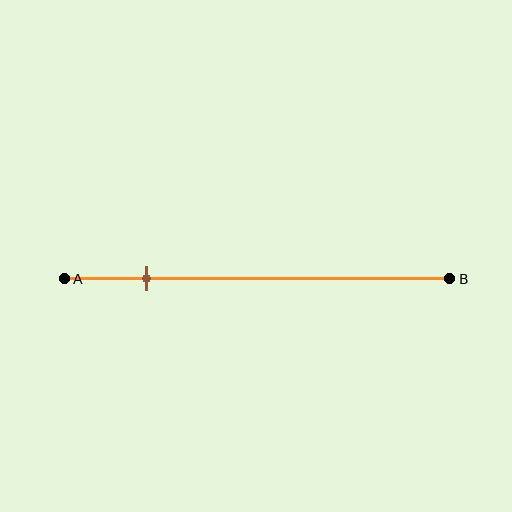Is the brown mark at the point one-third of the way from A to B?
No, the mark is at about 20% from A, not at the 33% one-third point.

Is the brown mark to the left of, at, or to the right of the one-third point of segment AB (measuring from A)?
The brown mark is to the left of the one-third point of segment AB.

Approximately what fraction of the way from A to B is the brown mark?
The brown mark is approximately 20% of the way from A to B.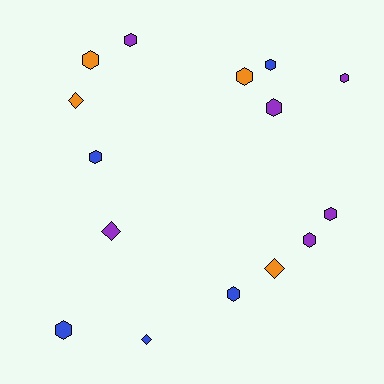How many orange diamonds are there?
There are 2 orange diamonds.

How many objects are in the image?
There are 15 objects.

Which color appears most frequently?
Purple, with 6 objects.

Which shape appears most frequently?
Hexagon, with 11 objects.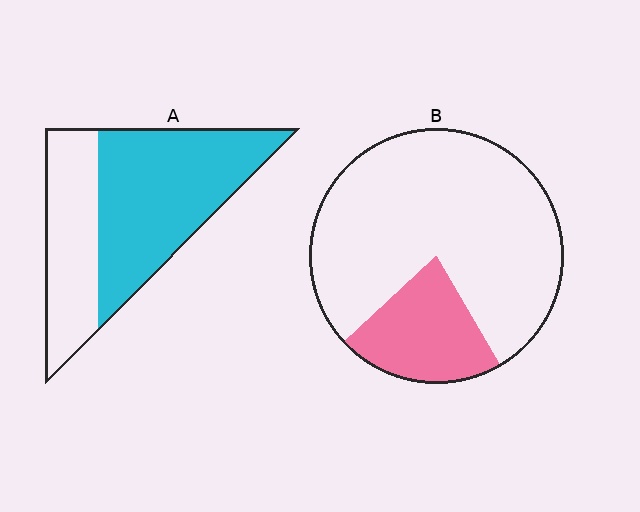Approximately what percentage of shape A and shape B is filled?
A is approximately 65% and B is approximately 20%.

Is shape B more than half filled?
No.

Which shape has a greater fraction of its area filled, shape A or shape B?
Shape A.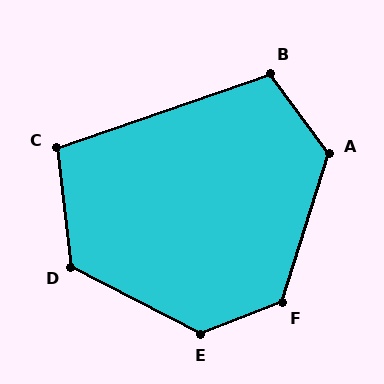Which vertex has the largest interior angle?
E, at approximately 131 degrees.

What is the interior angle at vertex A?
Approximately 126 degrees (obtuse).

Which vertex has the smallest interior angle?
C, at approximately 102 degrees.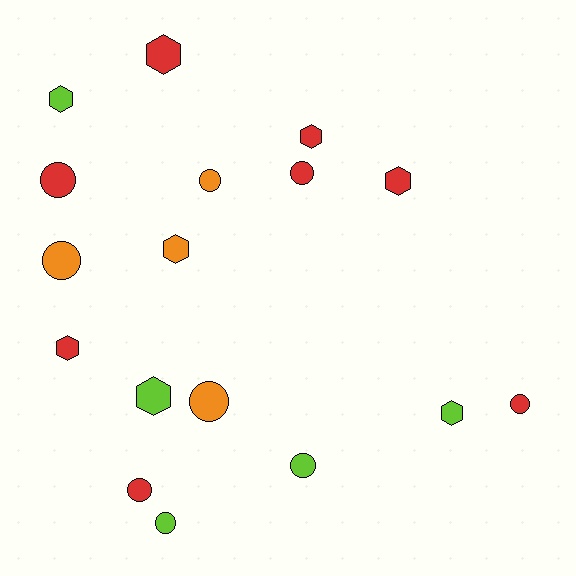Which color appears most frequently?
Red, with 8 objects.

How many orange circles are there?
There are 3 orange circles.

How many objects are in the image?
There are 17 objects.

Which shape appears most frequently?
Circle, with 9 objects.